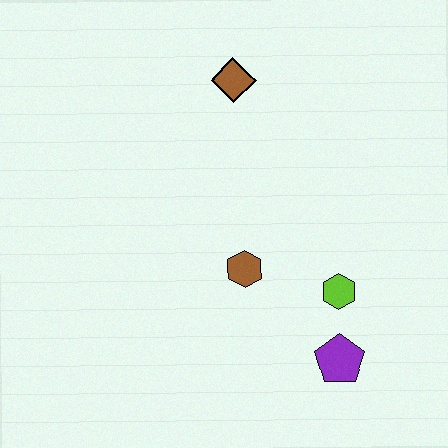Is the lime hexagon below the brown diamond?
Yes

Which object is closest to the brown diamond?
The brown hexagon is closest to the brown diamond.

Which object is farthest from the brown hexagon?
The brown diamond is farthest from the brown hexagon.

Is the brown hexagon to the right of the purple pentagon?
No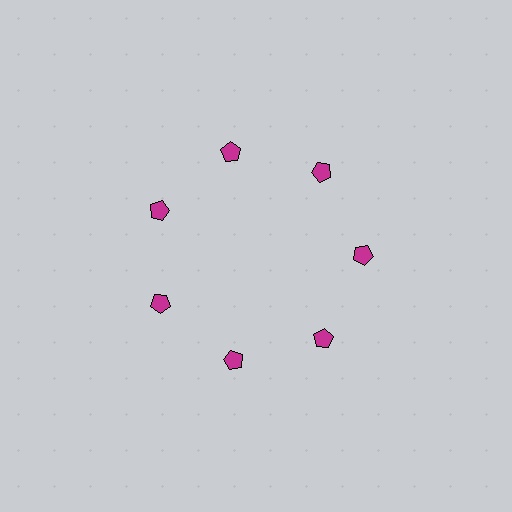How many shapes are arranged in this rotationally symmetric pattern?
There are 7 shapes, arranged in 7 groups of 1.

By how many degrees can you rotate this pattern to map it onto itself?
The pattern maps onto itself every 51 degrees of rotation.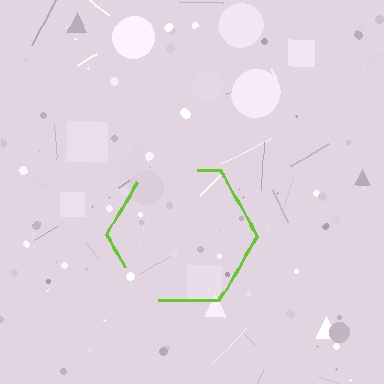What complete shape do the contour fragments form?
The contour fragments form a hexagon.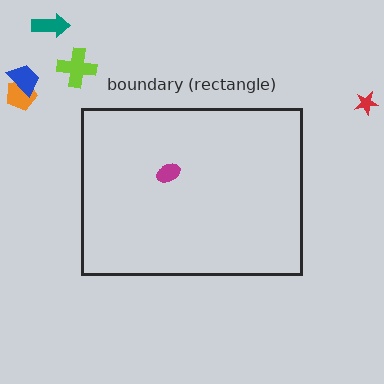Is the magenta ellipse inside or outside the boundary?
Inside.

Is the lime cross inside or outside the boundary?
Outside.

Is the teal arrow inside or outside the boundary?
Outside.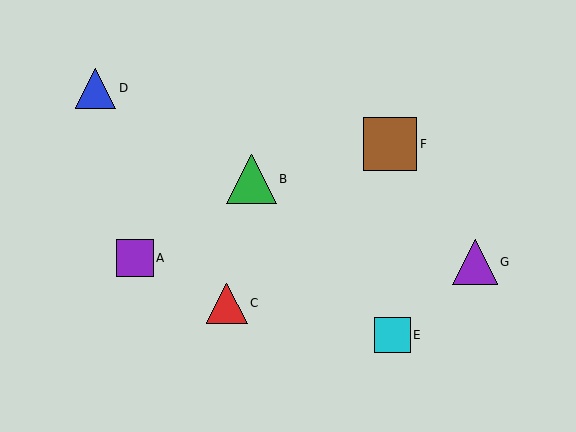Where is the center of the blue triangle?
The center of the blue triangle is at (95, 88).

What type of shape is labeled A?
Shape A is a purple square.